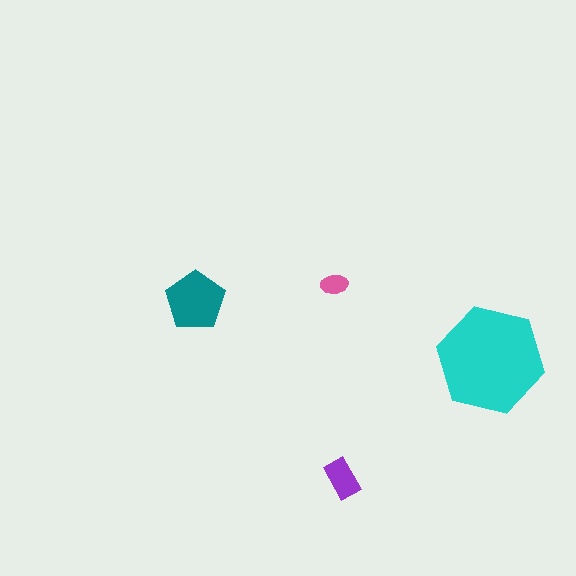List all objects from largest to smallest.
The cyan hexagon, the teal pentagon, the purple rectangle, the pink ellipse.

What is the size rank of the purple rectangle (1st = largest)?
3rd.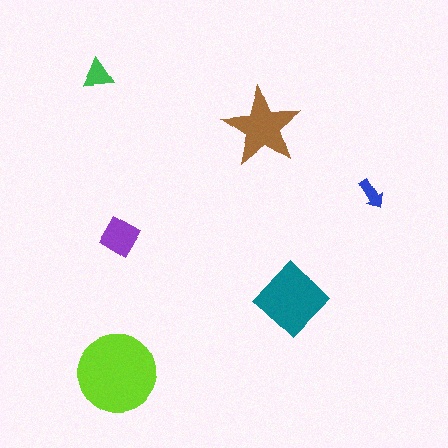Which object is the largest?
The lime circle.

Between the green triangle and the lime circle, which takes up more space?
The lime circle.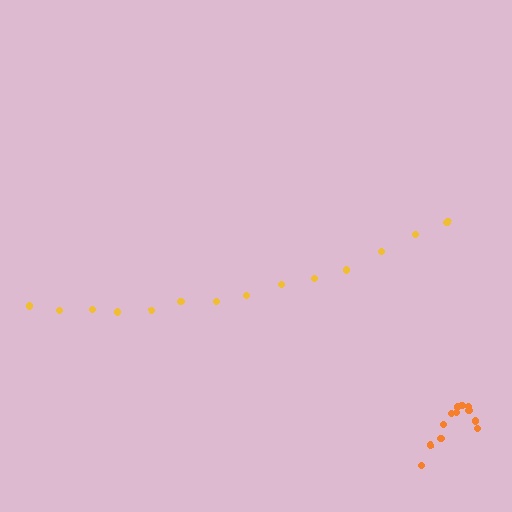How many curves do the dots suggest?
There are 2 distinct paths.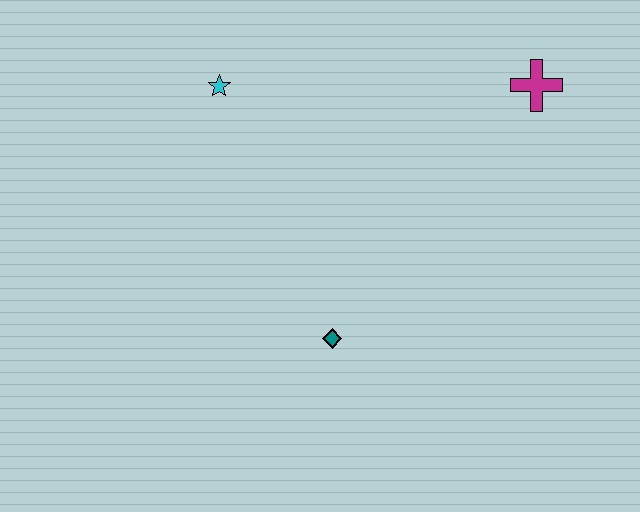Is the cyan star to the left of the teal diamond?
Yes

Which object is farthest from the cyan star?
The magenta cross is farthest from the cyan star.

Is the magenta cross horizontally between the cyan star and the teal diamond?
No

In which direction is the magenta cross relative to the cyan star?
The magenta cross is to the right of the cyan star.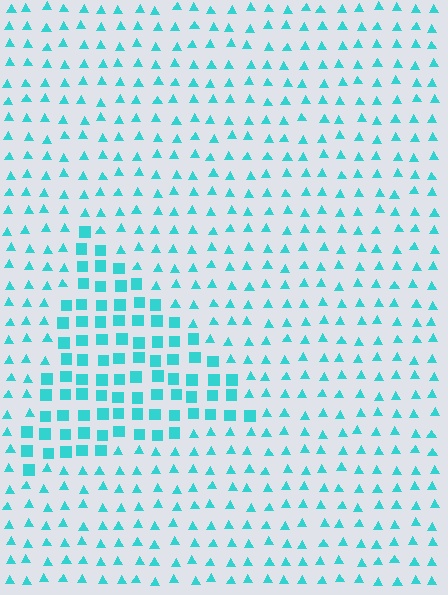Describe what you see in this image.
The image is filled with small cyan elements arranged in a uniform grid. A triangle-shaped region contains squares, while the surrounding area contains triangles. The boundary is defined purely by the change in element shape.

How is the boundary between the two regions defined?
The boundary is defined by a change in element shape: squares inside vs. triangles outside. All elements share the same color and spacing.